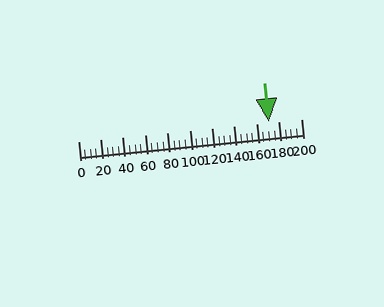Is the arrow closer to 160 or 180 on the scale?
The arrow is closer to 180.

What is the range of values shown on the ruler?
The ruler shows values from 0 to 200.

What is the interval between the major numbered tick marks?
The major tick marks are spaced 20 units apart.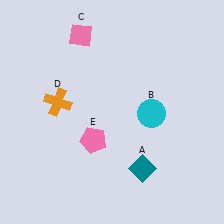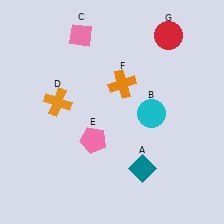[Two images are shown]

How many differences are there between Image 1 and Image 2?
There are 2 differences between the two images.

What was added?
An orange cross (F), a red circle (G) were added in Image 2.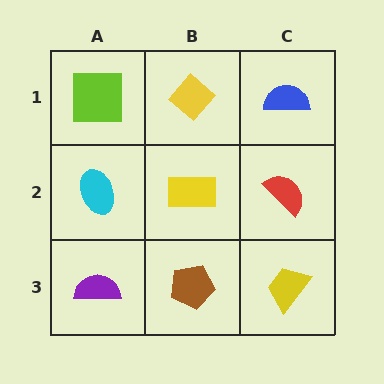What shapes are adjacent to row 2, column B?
A yellow diamond (row 1, column B), a brown pentagon (row 3, column B), a cyan ellipse (row 2, column A), a red semicircle (row 2, column C).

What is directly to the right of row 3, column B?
A yellow trapezoid.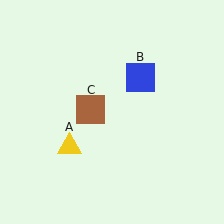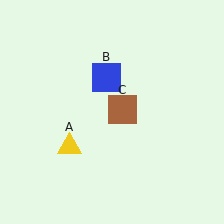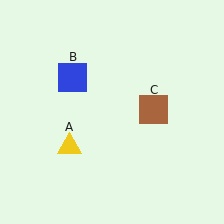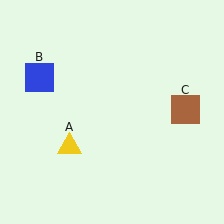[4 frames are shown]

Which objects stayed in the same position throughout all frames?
Yellow triangle (object A) remained stationary.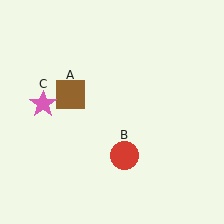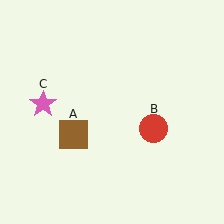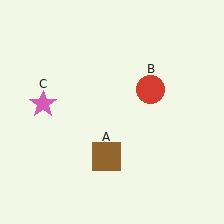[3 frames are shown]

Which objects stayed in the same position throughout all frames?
Pink star (object C) remained stationary.